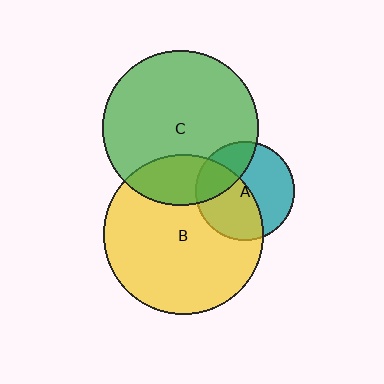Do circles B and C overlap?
Yes.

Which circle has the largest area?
Circle B (yellow).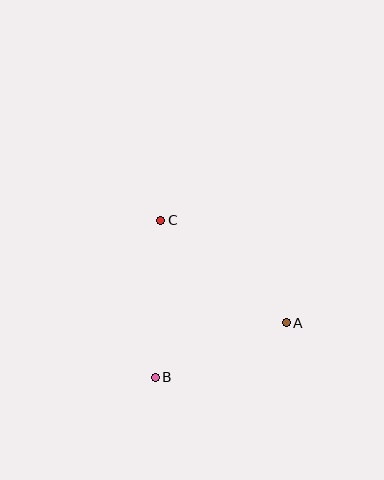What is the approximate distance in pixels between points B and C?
The distance between B and C is approximately 157 pixels.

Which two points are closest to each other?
Points A and B are closest to each other.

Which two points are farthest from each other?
Points A and C are farthest from each other.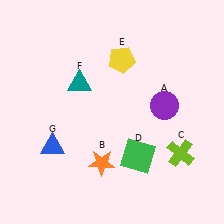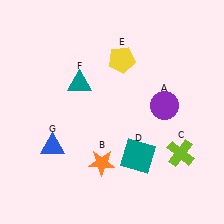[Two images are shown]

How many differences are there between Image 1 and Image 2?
There is 1 difference between the two images.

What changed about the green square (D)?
In Image 1, D is green. In Image 2, it changed to teal.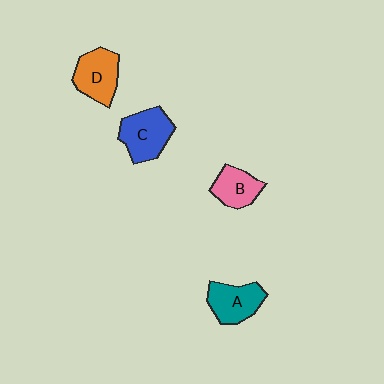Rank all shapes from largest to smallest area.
From largest to smallest: C (blue), D (orange), A (teal), B (pink).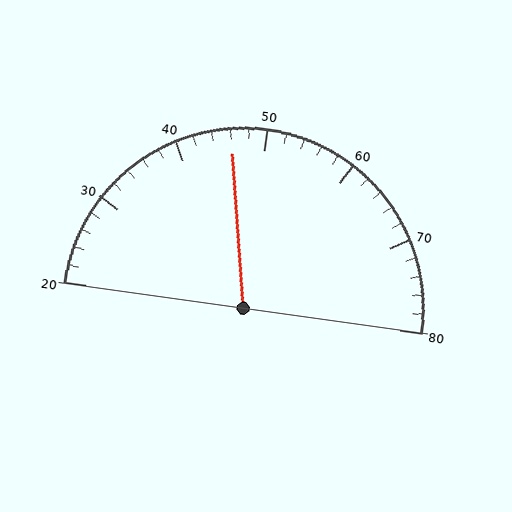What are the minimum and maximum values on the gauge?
The gauge ranges from 20 to 80.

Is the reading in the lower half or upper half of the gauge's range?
The reading is in the lower half of the range (20 to 80).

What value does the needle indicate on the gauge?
The needle indicates approximately 46.